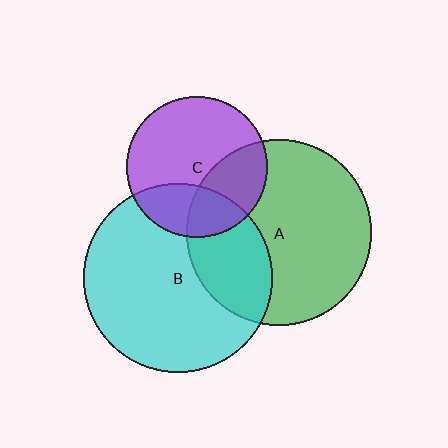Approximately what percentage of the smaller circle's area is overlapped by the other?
Approximately 25%.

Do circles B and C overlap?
Yes.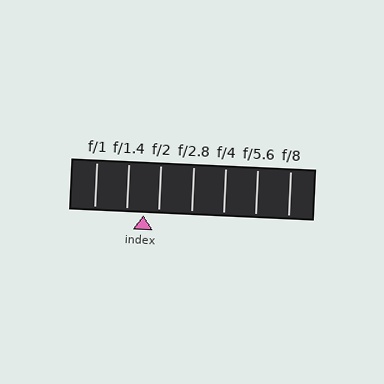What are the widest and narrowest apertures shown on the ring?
The widest aperture shown is f/1 and the narrowest is f/8.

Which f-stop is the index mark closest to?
The index mark is closest to f/2.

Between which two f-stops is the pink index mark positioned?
The index mark is between f/1.4 and f/2.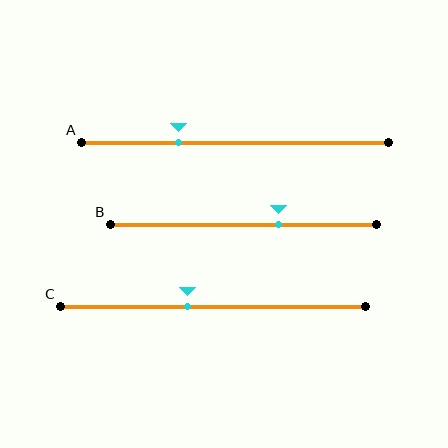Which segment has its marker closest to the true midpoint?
Segment C has its marker closest to the true midpoint.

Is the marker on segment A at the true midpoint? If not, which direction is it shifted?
No, the marker on segment A is shifted to the left by about 18% of the segment length.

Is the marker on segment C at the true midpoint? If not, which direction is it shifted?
No, the marker on segment C is shifted to the left by about 8% of the segment length.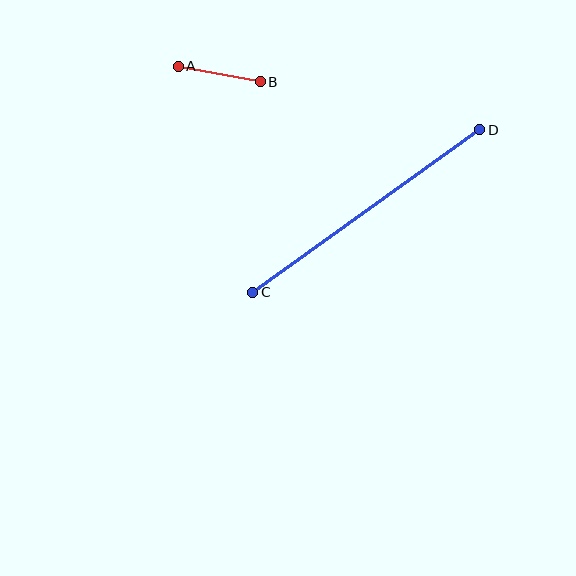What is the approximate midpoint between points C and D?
The midpoint is at approximately (366, 211) pixels.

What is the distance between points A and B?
The distance is approximately 83 pixels.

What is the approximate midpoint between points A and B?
The midpoint is at approximately (219, 74) pixels.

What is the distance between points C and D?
The distance is approximately 279 pixels.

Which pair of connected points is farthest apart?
Points C and D are farthest apart.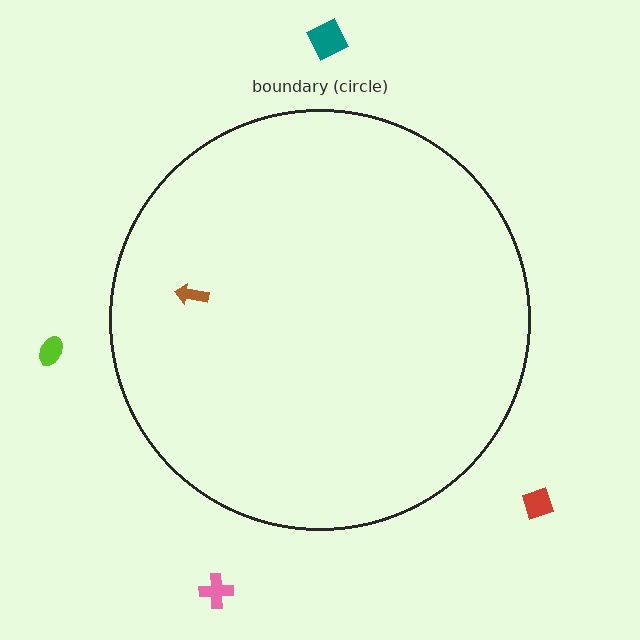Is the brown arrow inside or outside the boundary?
Inside.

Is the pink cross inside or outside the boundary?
Outside.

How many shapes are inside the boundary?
1 inside, 4 outside.